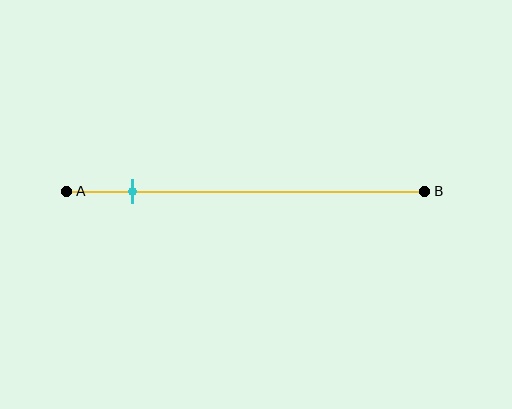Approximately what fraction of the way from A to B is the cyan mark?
The cyan mark is approximately 20% of the way from A to B.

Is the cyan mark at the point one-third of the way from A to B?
No, the mark is at about 20% from A, not at the 33% one-third point.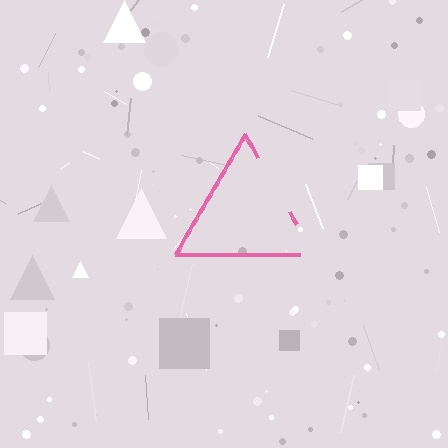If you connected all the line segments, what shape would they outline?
They would outline a triangle.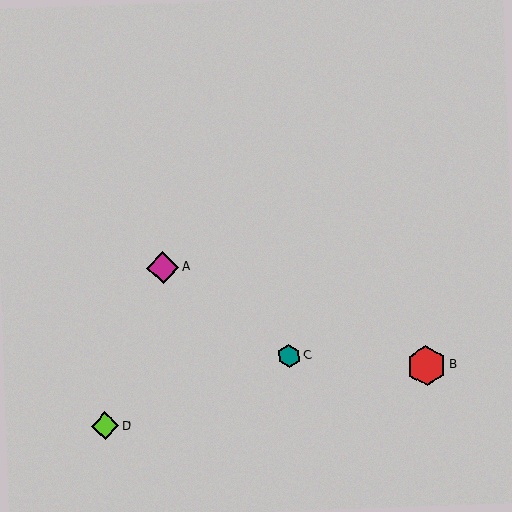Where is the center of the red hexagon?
The center of the red hexagon is at (426, 366).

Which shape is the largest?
The red hexagon (labeled B) is the largest.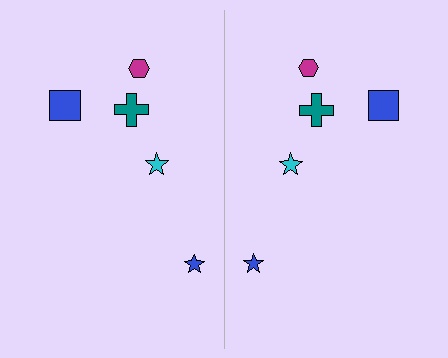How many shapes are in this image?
There are 10 shapes in this image.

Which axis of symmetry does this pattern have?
The pattern has a vertical axis of symmetry running through the center of the image.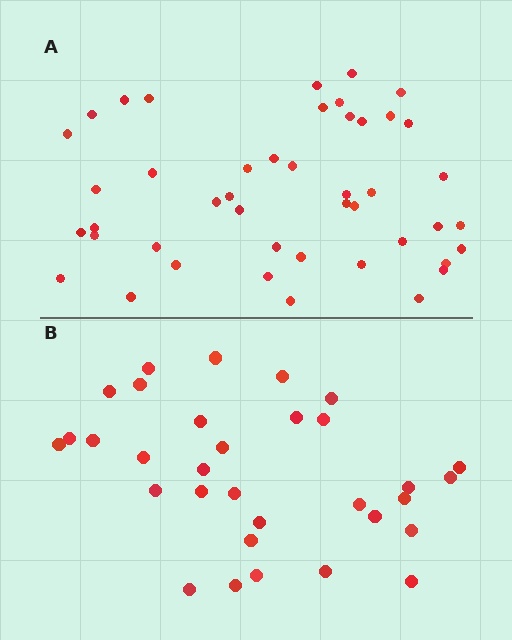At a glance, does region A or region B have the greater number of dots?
Region A (the top region) has more dots.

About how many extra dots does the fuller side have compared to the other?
Region A has approximately 15 more dots than region B.